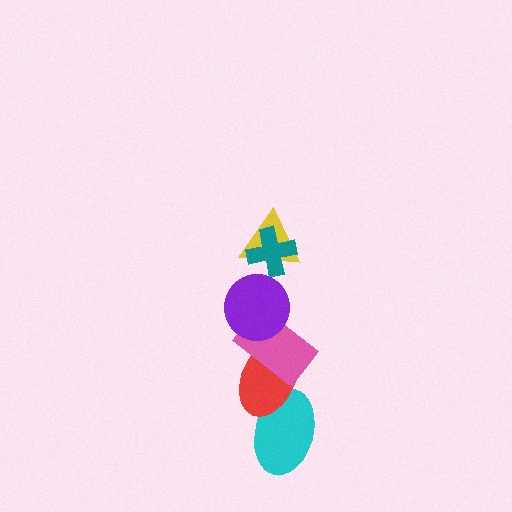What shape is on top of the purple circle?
The yellow triangle is on top of the purple circle.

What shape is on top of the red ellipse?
The pink rectangle is on top of the red ellipse.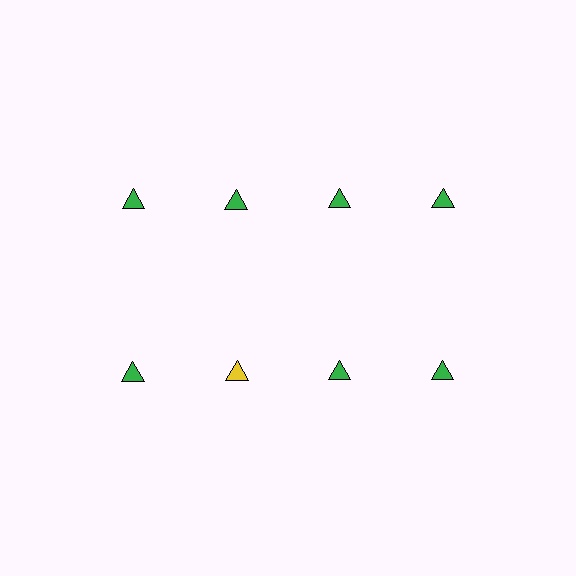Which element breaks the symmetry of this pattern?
The yellow triangle in the second row, second from left column breaks the symmetry. All other shapes are green triangles.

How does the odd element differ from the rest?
It has a different color: yellow instead of green.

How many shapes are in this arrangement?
There are 8 shapes arranged in a grid pattern.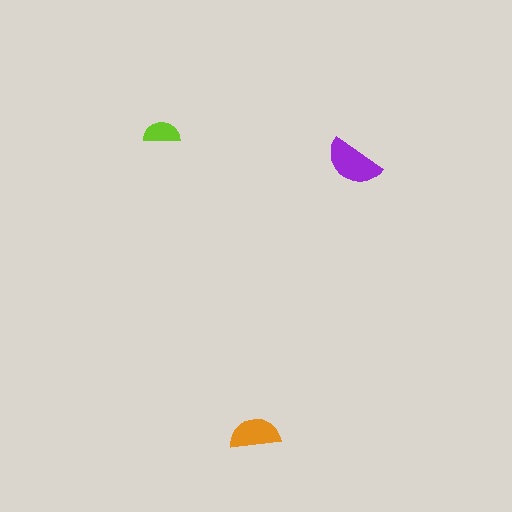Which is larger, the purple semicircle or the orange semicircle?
The purple one.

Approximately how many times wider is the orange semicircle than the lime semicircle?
About 1.5 times wider.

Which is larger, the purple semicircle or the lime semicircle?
The purple one.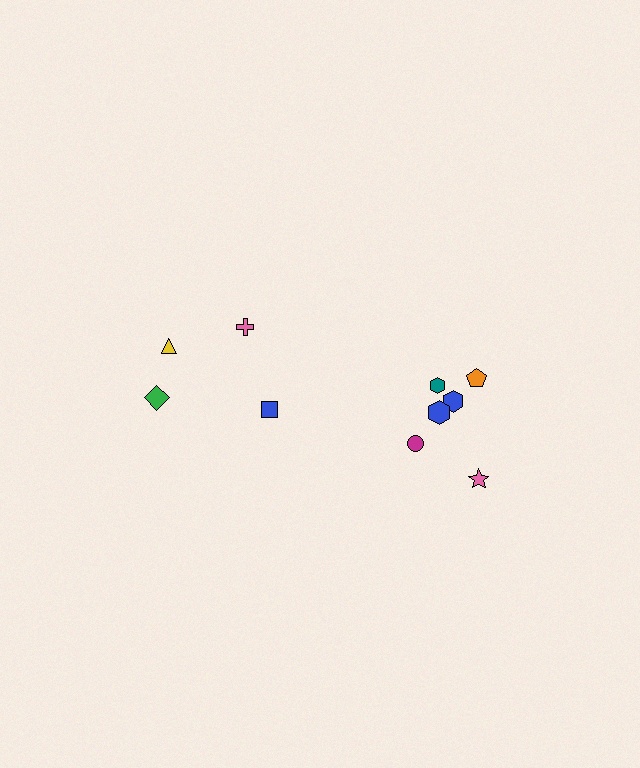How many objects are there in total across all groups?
There are 10 objects.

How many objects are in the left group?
There are 4 objects.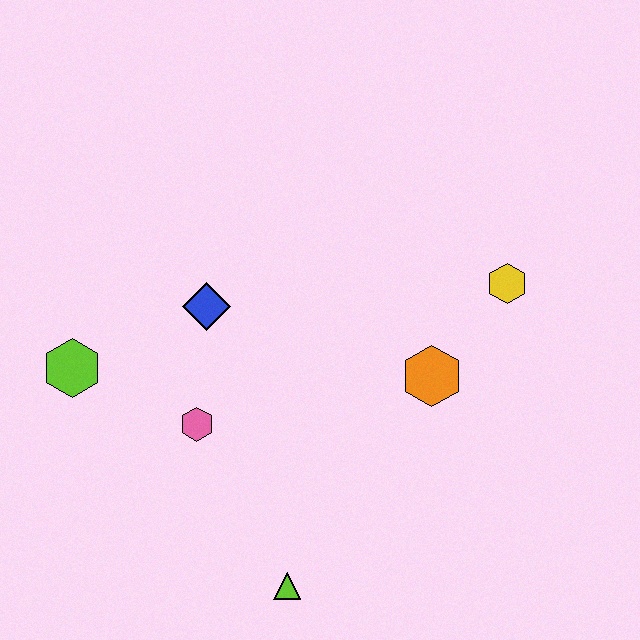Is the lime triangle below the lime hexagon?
Yes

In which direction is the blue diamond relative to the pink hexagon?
The blue diamond is above the pink hexagon.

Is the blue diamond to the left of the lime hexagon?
No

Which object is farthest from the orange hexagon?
The lime hexagon is farthest from the orange hexagon.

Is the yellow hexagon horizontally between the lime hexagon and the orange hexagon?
No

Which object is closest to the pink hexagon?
The blue diamond is closest to the pink hexagon.